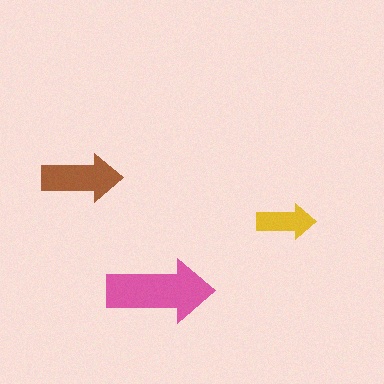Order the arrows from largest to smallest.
the pink one, the brown one, the yellow one.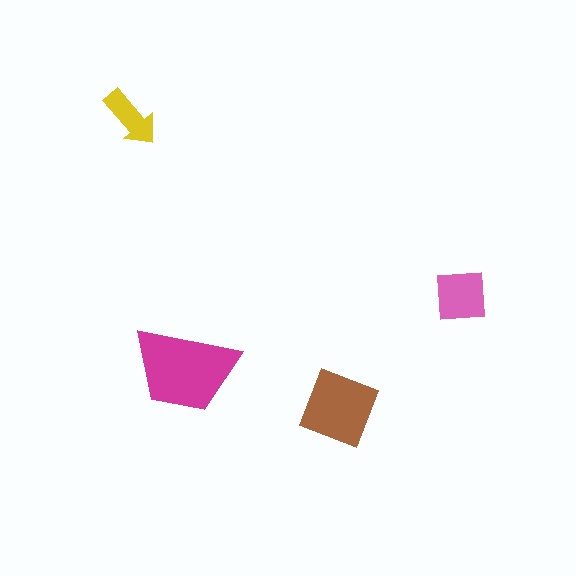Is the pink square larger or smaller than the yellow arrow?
Larger.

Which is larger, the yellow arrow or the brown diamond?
The brown diamond.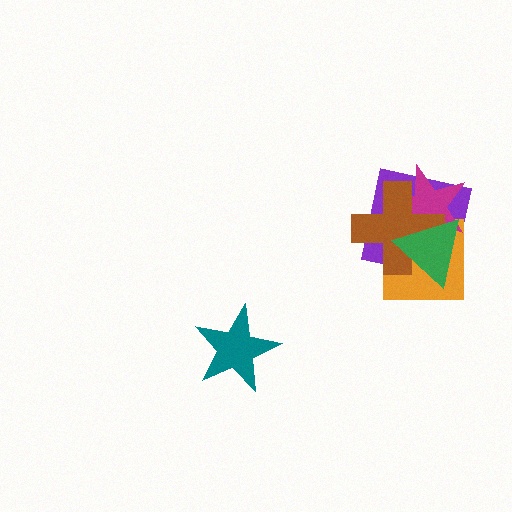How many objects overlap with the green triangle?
4 objects overlap with the green triangle.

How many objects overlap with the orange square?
4 objects overlap with the orange square.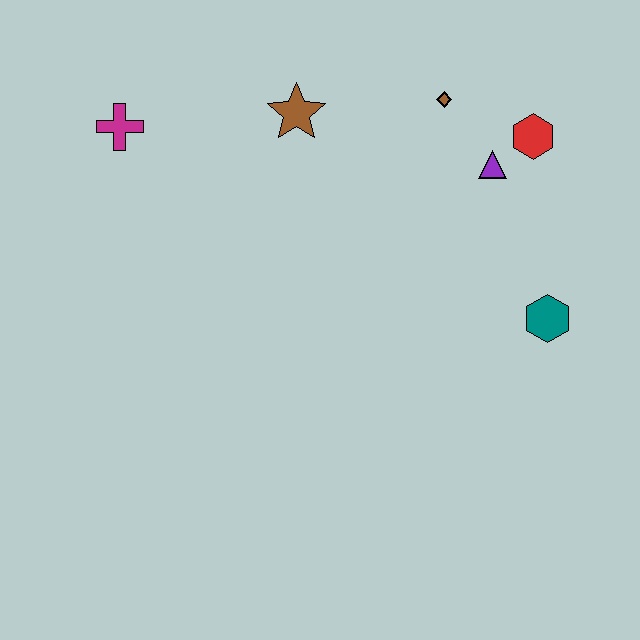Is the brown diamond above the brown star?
Yes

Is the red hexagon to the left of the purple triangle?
No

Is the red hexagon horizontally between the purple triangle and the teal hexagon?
Yes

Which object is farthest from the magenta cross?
The teal hexagon is farthest from the magenta cross.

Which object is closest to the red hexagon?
The purple triangle is closest to the red hexagon.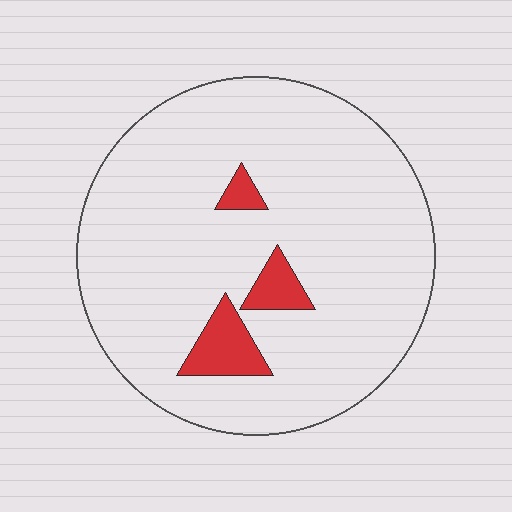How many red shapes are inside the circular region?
3.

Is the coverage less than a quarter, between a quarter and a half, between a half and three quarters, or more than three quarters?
Less than a quarter.